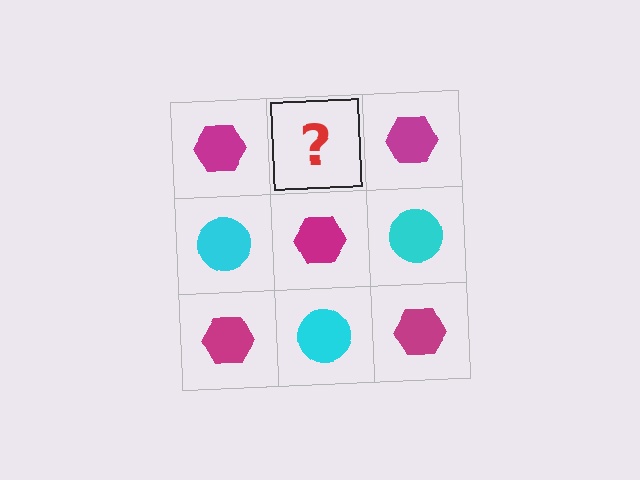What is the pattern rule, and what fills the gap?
The rule is that it alternates magenta hexagon and cyan circle in a checkerboard pattern. The gap should be filled with a cyan circle.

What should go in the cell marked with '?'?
The missing cell should contain a cyan circle.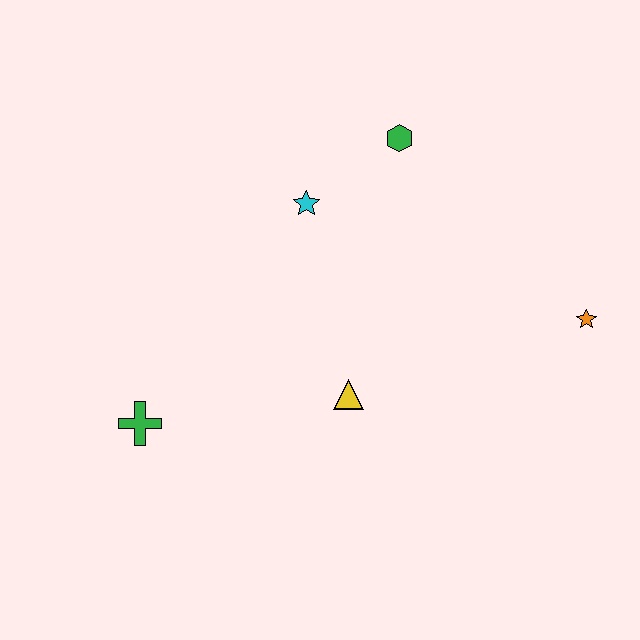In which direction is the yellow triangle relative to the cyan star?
The yellow triangle is below the cyan star.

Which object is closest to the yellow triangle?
The cyan star is closest to the yellow triangle.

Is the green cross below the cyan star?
Yes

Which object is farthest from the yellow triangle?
The green hexagon is farthest from the yellow triangle.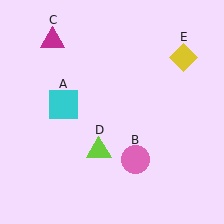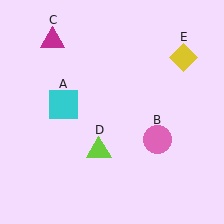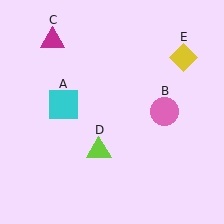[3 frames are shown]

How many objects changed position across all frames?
1 object changed position: pink circle (object B).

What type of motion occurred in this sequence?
The pink circle (object B) rotated counterclockwise around the center of the scene.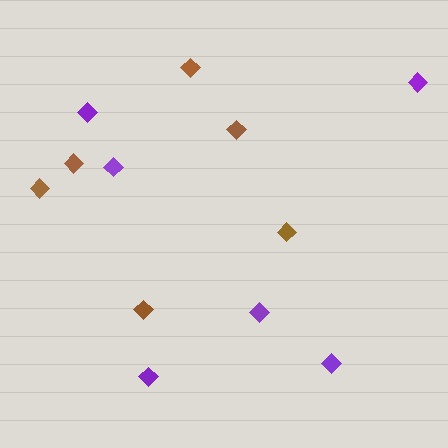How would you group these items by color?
There are 2 groups: one group of brown diamonds (6) and one group of purple diamonds (6).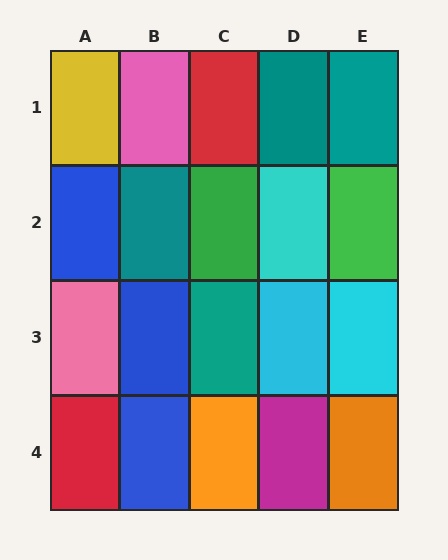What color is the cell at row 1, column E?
Teal.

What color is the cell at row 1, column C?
Red.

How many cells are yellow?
1 cell is yellow.